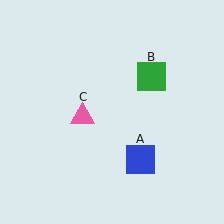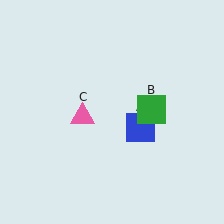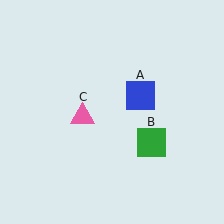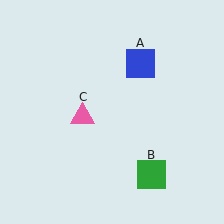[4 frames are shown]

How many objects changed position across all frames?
2 objects changed position: blue square (object A), green square (object B).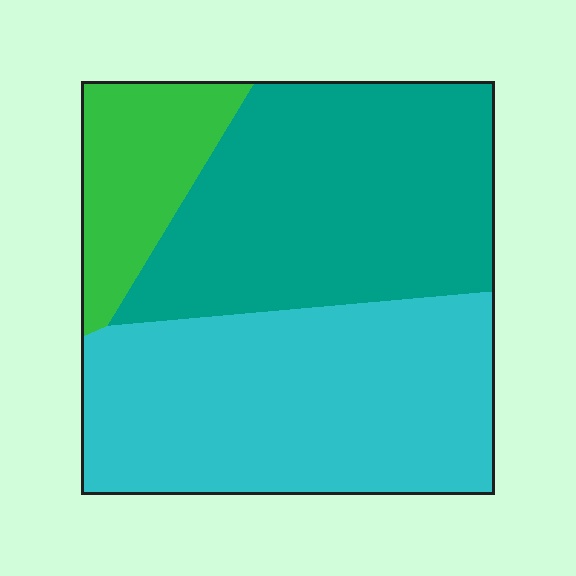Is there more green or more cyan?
Cyan.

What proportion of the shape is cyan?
Cyan takes up between a quarter and a half of the shape.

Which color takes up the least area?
Green, at roughly 15%.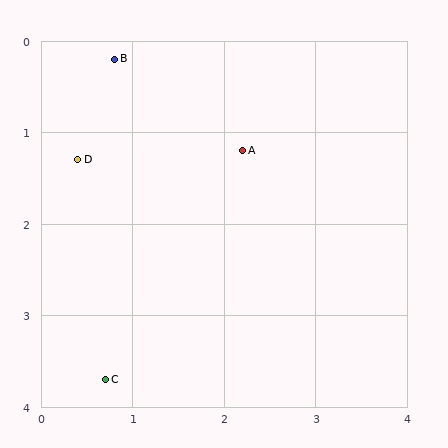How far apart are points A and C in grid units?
Points A and C are about 2.9 grid units apart.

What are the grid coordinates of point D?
Point D is at approximately (0.4, 1.3).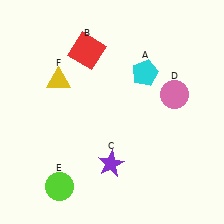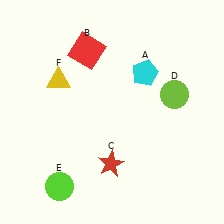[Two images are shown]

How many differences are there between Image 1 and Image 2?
There are 2 differences between the two images.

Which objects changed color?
C changed from purple to red. D changed from pink to lime.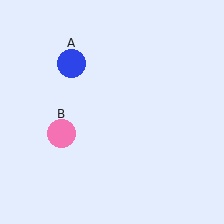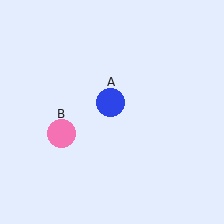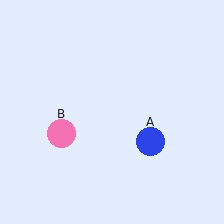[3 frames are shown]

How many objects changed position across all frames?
1 object changed position: blue circle (object A).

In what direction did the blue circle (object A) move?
The blue circle (object A) moved down and to the right.